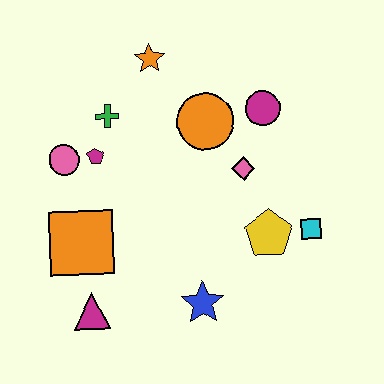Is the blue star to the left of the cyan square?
Yes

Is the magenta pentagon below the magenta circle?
Yes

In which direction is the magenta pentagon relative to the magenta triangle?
The magenta pentagon is above the magenta triangle.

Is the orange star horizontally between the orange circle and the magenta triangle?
Yes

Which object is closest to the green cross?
The magenta pentagon is closest to the green cross.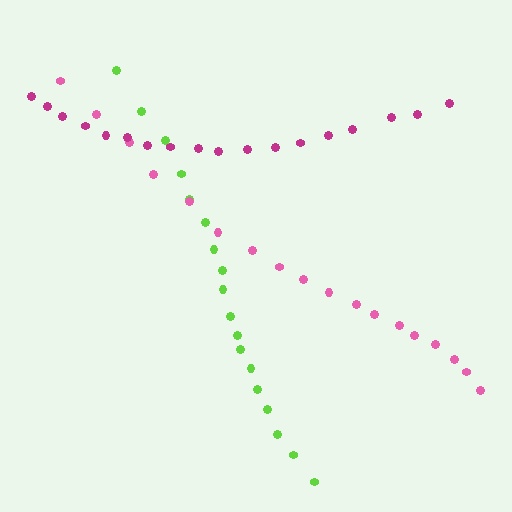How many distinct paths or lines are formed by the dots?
There are 3 distinct paths.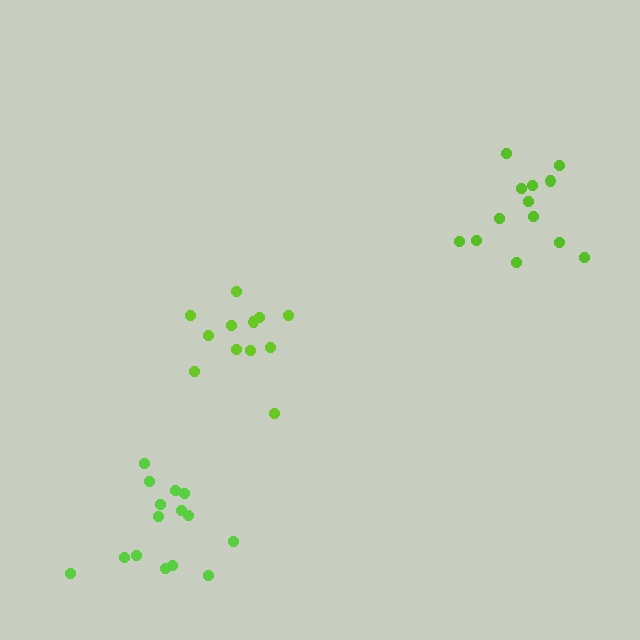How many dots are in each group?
Group 1: 13 dots, Group 2: 12 dots, Group 3: 15 dots (40 total).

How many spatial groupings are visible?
There are 3 spatial groupings.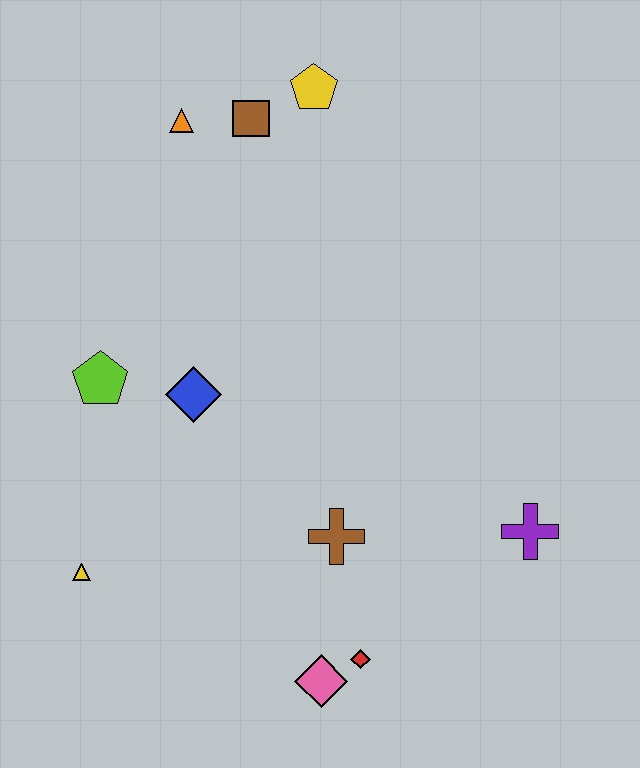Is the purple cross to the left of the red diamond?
No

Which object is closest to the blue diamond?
The lime pentagon is closest to the blue diamond.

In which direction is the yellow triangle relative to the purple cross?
The yellow triangle is to the left of the purple cross.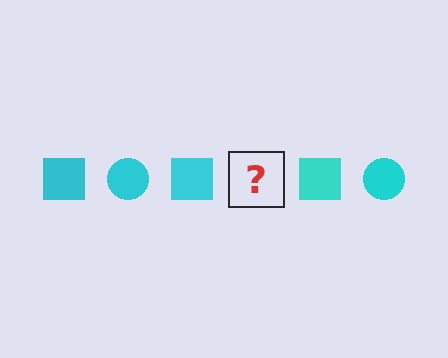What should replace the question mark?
The question mark should be replaced with a cyan circle.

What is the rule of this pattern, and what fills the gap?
The rule is that the pattern cycles through square, circle shapes in cyan. The gap should be filled with a cyan circle.